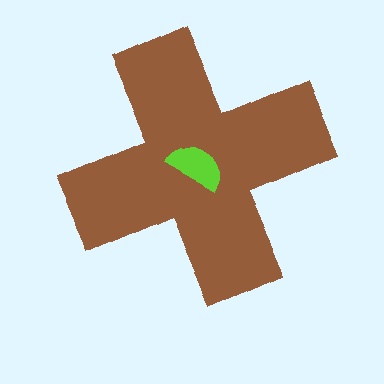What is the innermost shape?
The lime semicircle.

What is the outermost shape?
The brown cross.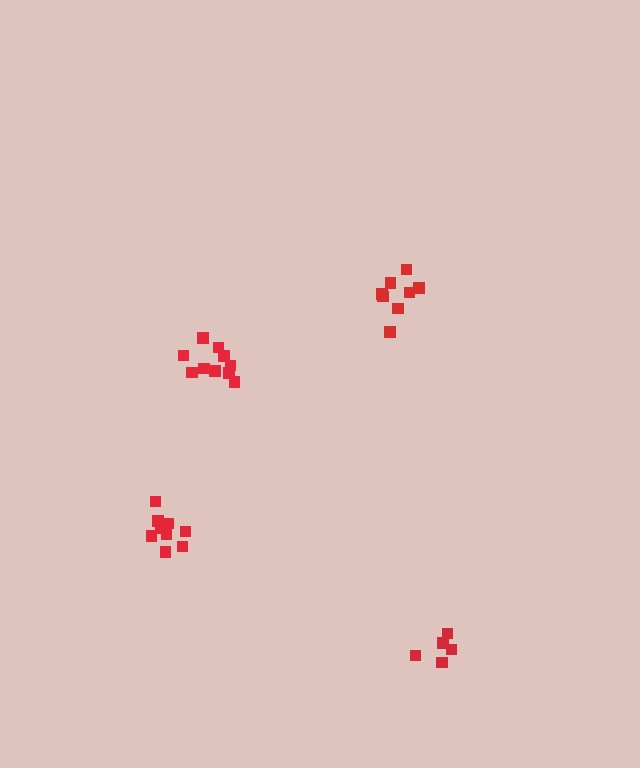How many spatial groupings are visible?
There are 4 spatial groupings.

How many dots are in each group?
Group 1: 9 dots, Group 2: 5 dots, Group 3: 9 dots, Group 4: 10 dots (33 total).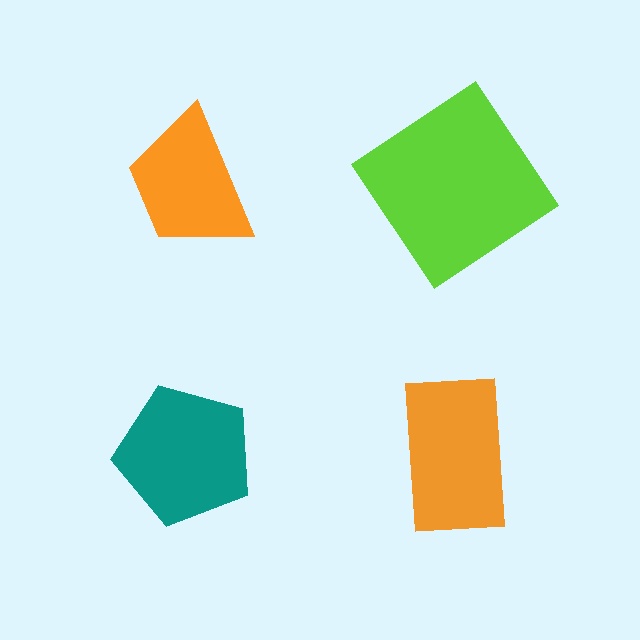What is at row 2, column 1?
A teal pentagon.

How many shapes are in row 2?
2 shapes.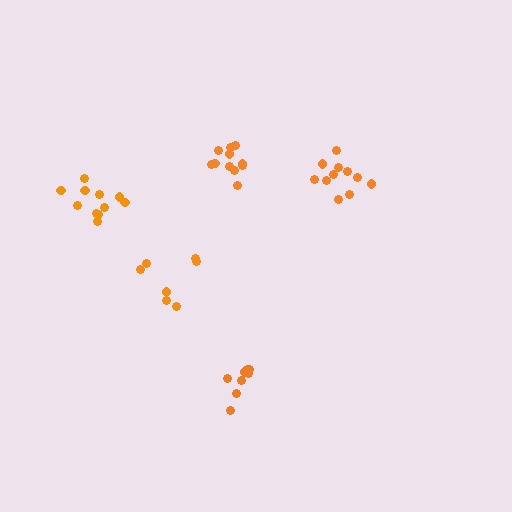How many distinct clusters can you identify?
There are 5 distinct clusters.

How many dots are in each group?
Group 1: 8 dots, Group 2: 11 dots, Group 3: 11 dots, Group 4: 7 dots, Group 5: 11 dots (48 total).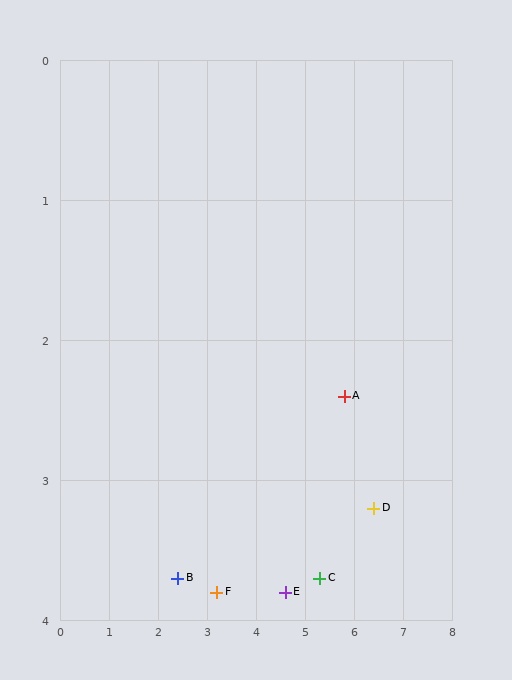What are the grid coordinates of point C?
Point C is at approximately (5.3, 3.7).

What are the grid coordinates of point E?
Point E is at approximately (4.6, 3.8).